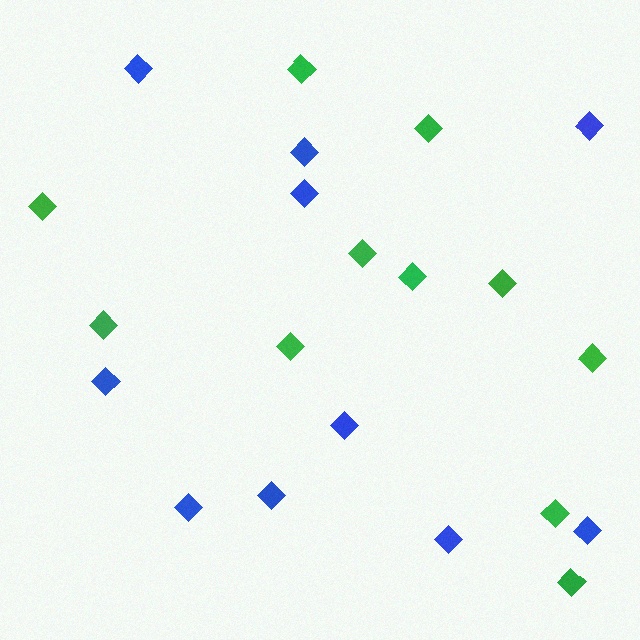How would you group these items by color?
There are 2 groups: one group of green diamonds (11) and one group of blue diamonds (10).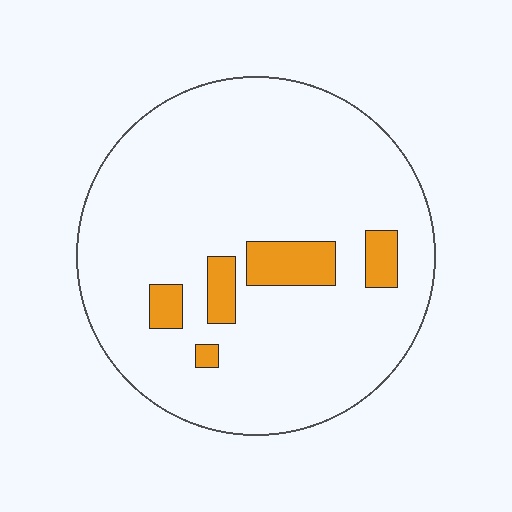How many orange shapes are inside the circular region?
5.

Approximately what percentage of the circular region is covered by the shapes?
Approximately 10%.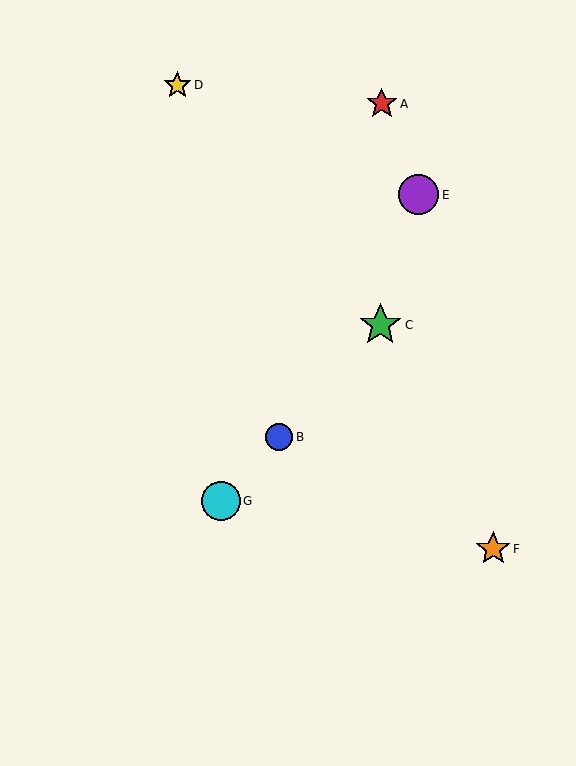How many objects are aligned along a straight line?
3 objects (B, C, G) are aligned along a straight line.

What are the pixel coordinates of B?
Object B is at (279, 437).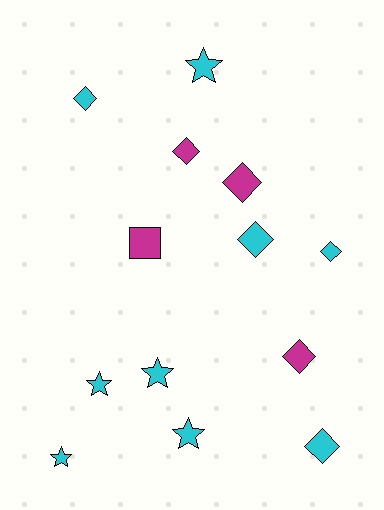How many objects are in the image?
There are 13 objects.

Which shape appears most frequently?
Diamond, with 7 objects.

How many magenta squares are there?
There is 1 magenta square.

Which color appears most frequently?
Cyan, with 9 objects.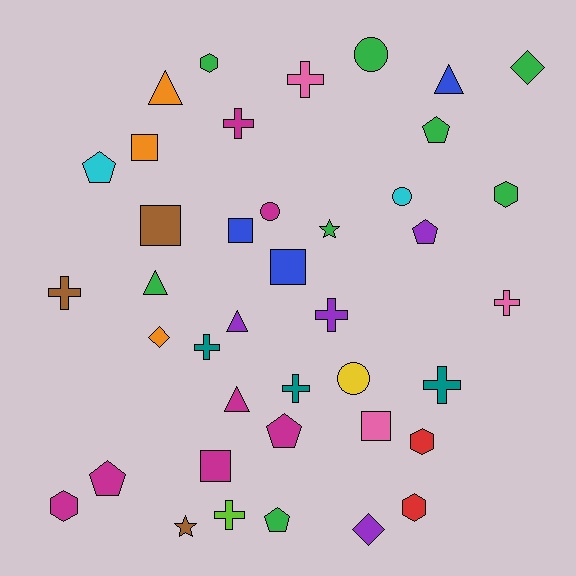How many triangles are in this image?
There are 5 triangles.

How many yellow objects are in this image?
There is 1 yellow object.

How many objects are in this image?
There are 40 objects.